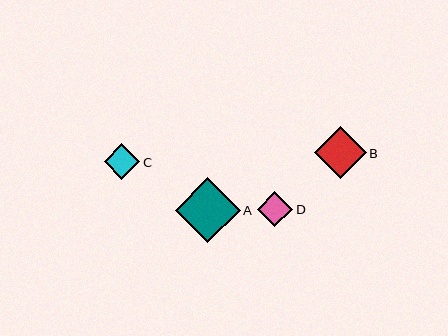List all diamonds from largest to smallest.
From largest to smallest: A, B, C, D.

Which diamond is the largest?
Diamond A is the largest with a size of approximately 65 pixels.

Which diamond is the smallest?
Diamond D is the smallest with a size of approximately 36 pixels.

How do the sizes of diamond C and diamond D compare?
Diamond C and diamond D are approximately the same size.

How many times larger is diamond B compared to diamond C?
Diamond B is approximately 1.4 times the size of diamond C.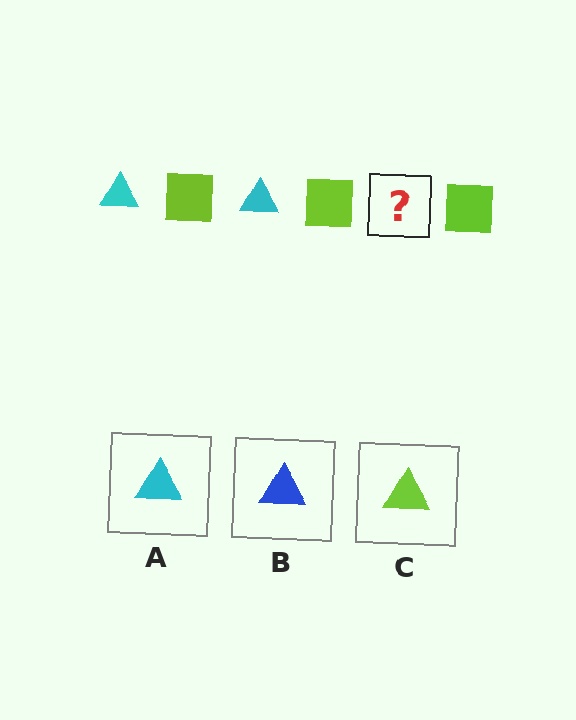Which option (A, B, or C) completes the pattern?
A.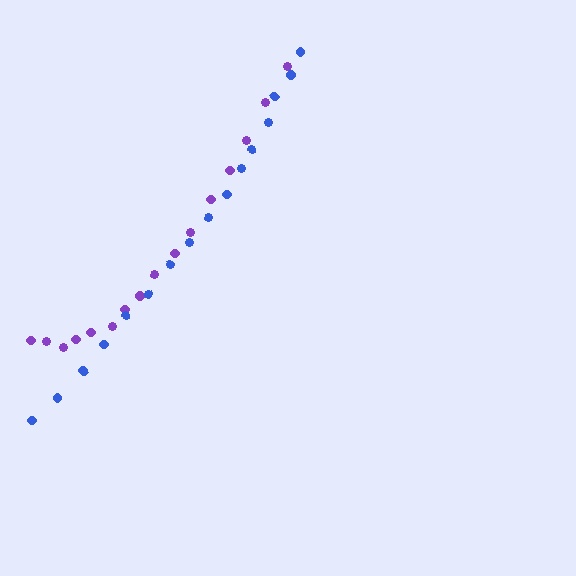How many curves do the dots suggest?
There are 2 distinct paths.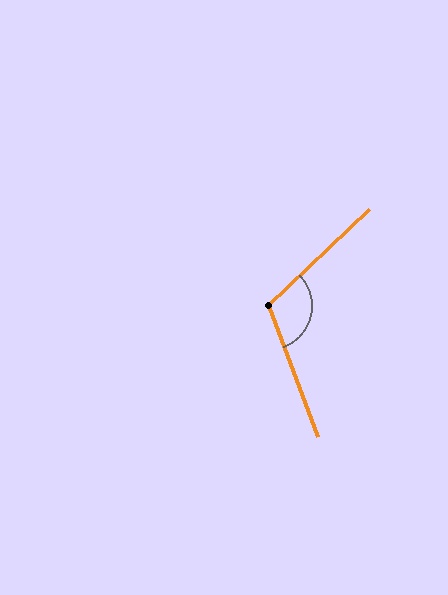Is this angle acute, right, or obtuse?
It is obtuse.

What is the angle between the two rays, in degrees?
Approximately 113 degrees.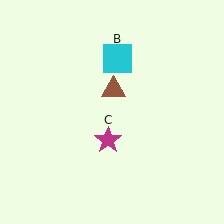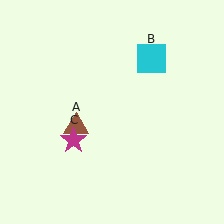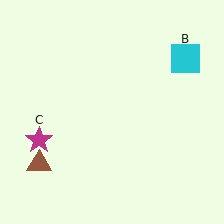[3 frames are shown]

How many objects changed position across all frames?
3 objects changed position: brown triangle (object A), cyan square (object B), magenta star (object C).